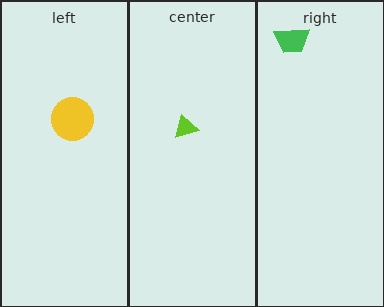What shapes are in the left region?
The yellow circle.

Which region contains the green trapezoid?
The right region.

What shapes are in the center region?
The lime triangle.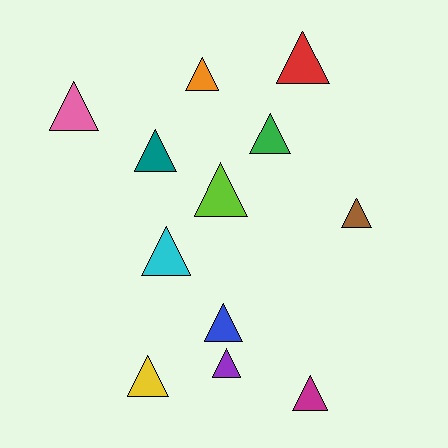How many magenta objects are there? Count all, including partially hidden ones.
There is 1 magenta object.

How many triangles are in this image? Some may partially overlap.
There are 12 triangles.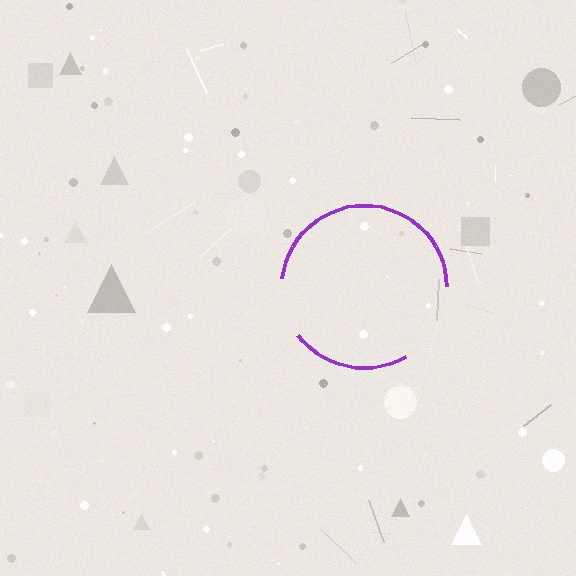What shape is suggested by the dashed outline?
The dashed outline suggests a circle.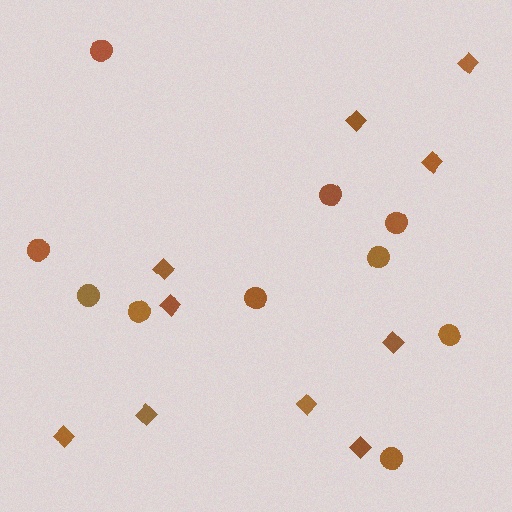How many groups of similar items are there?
There are 2 groups: one group of circles (10) and one group of diamonds (10).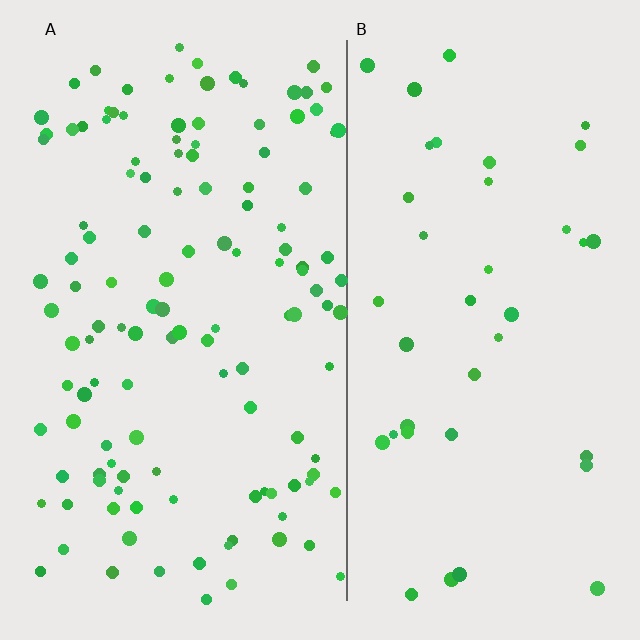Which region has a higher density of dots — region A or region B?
A (the left).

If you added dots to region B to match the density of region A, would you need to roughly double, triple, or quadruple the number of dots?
Approximately triple.